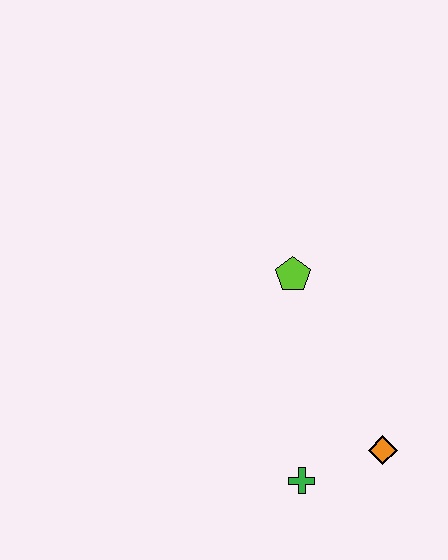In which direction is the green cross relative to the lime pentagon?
The green cross is below the lime pentagon.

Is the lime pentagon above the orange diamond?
Yes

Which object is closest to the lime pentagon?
The orange diamond is closest to the lime pentagon.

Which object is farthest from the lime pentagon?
The green cross is farthest from the lime pentagon.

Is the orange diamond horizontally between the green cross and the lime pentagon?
No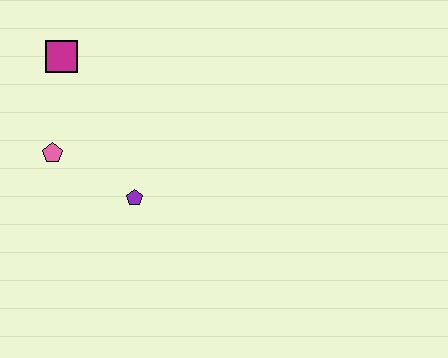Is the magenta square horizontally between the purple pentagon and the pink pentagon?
Yes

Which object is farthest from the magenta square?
The purple pentagon is farthest from the magenta square.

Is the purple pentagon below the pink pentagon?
Yes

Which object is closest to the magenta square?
The pink pentagon is closest to the magenta square.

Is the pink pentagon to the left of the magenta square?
Yes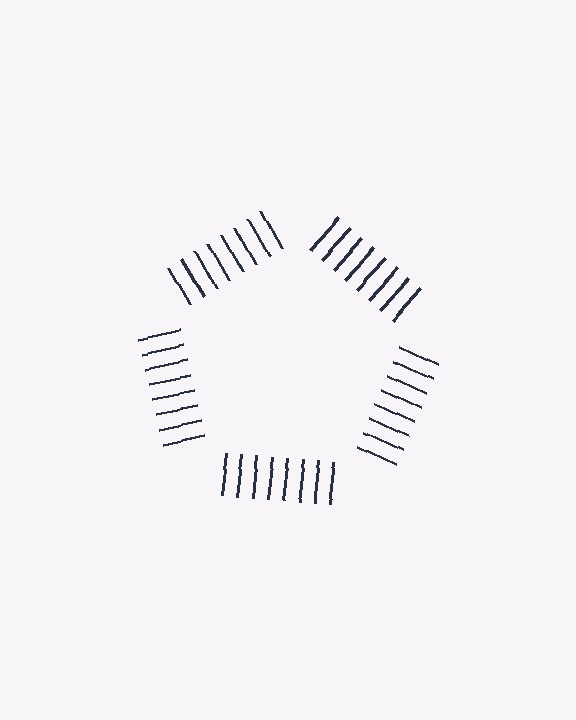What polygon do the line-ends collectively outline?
An illusory pentagon — the line segments terminate on its edges but no continuous stroke is drawn.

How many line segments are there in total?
40 — 8 along each of the 5 edges.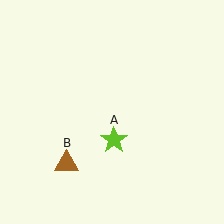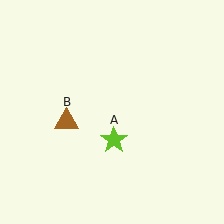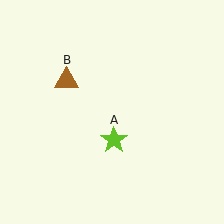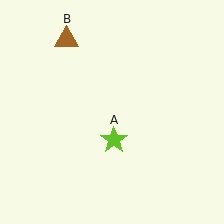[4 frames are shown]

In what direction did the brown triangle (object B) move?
The brown triangle (object B) moved up.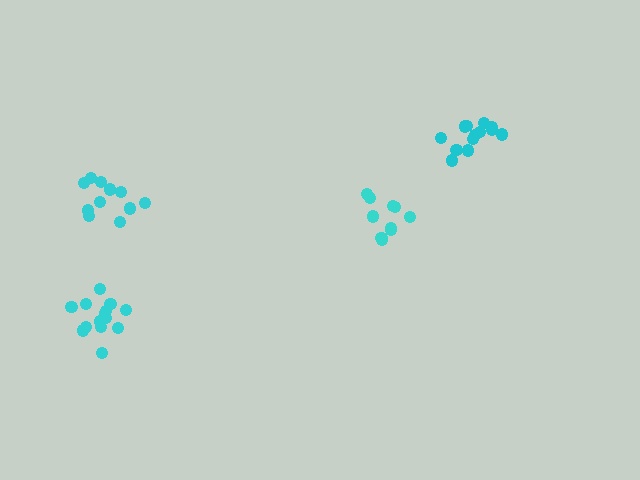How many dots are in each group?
Group 1: 14 dots, Group 2: 11 dots, Group 3: 11 dots, Group 4: 13 dots (49 total).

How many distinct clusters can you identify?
There are 4 distinct clusters.